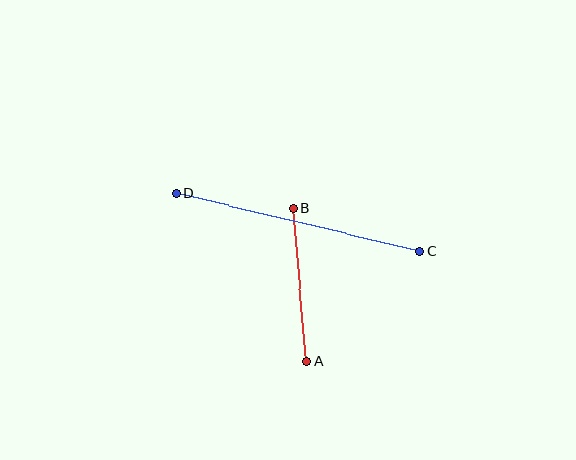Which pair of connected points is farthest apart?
Points C and D are farthest apart.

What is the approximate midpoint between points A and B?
The midpoint is at approximately (300, 285) pixels.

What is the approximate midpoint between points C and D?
The midpoint is at approximately (298, 222) pixels.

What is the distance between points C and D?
The distance is approximately 250 pixels.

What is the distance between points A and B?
The distance is approximately 154 pixels.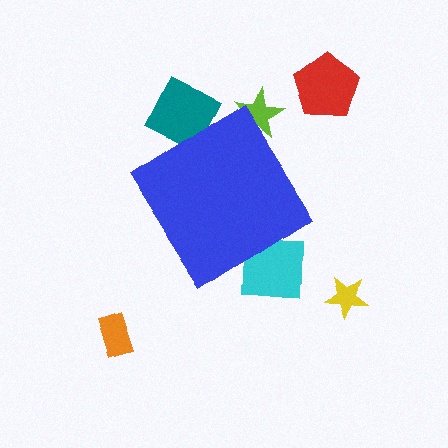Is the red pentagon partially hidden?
No, the red pentagon is fully visible.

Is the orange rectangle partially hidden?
No, the orange rectangle is fully visible.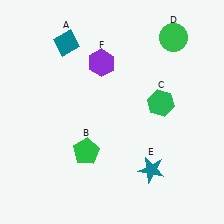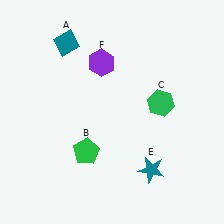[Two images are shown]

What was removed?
The green circle (D) was removed in Image 2.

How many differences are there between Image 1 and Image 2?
There is 1 difference between the two images.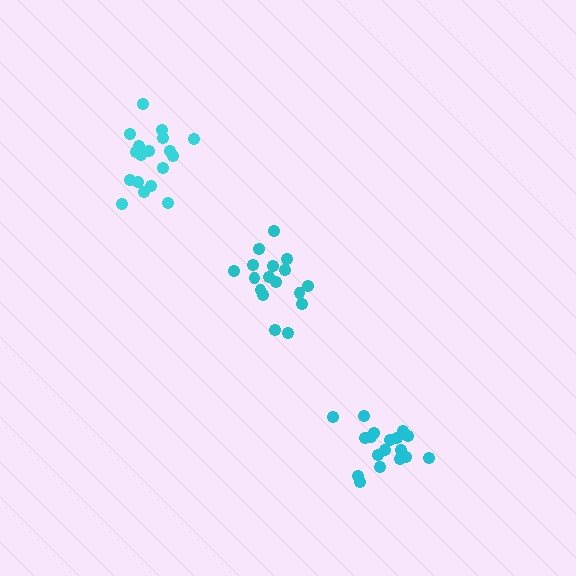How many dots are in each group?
Group 1: 18 dots, Group 2: 18 dots, Group 3: 17 dots (53 total).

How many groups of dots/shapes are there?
There are 3 groups.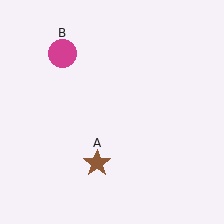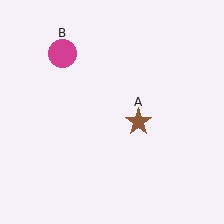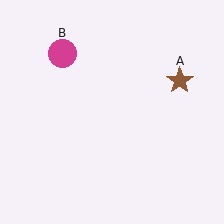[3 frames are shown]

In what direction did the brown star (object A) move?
The brown star (object A) moved up and to the right.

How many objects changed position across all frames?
1 object changed position: brown star (object A).